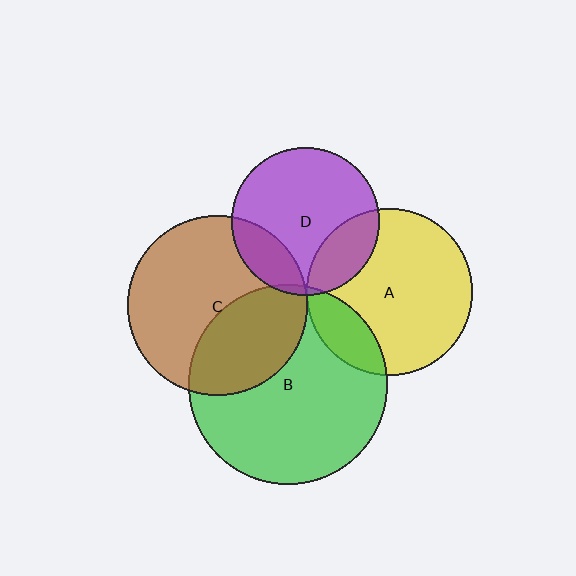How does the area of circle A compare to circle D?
Approximately 1.3 times.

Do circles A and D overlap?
Yes.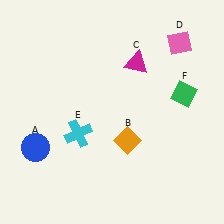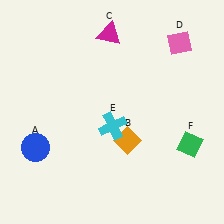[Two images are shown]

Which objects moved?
The objects that moved are: the magenta triangle (C), the cyan cross (E), the green diamond (F).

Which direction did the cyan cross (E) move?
The cyan cross (E) moved right.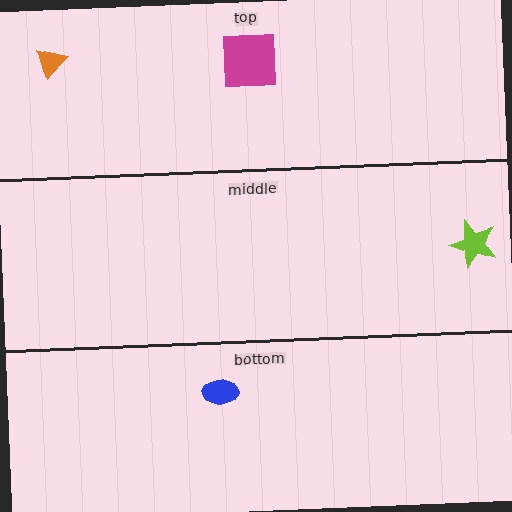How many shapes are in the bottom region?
1.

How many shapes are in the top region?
2.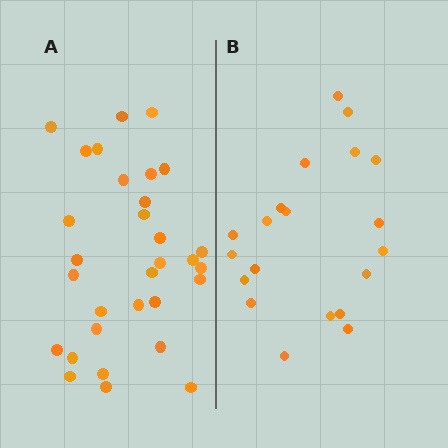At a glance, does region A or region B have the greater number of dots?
Region A (the left region) has more dots.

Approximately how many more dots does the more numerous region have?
Region A has roughly 12 or so more dots than region B.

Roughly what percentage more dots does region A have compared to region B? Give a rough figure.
About 55% more.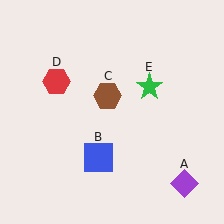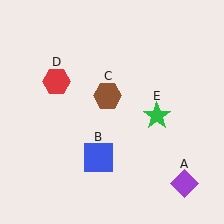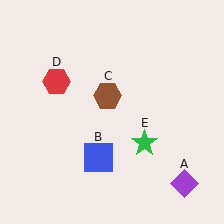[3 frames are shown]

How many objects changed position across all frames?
1 object changed position: green star (object E).